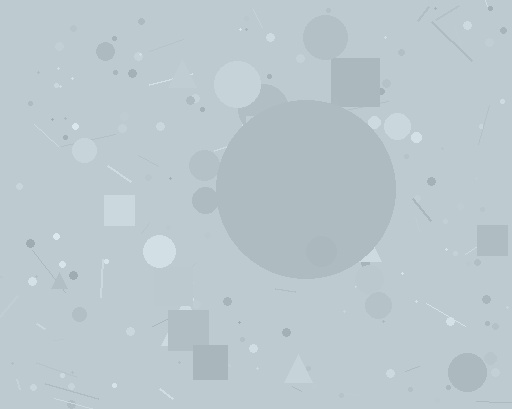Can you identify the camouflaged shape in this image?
The camouflaged shape is a circle.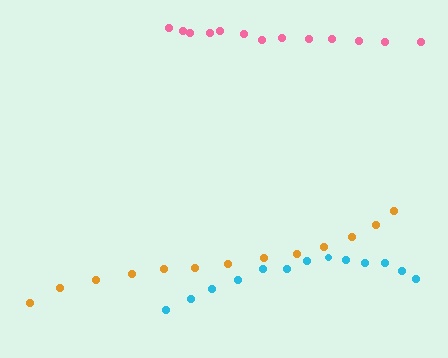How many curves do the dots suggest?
There are 3 distinct paths.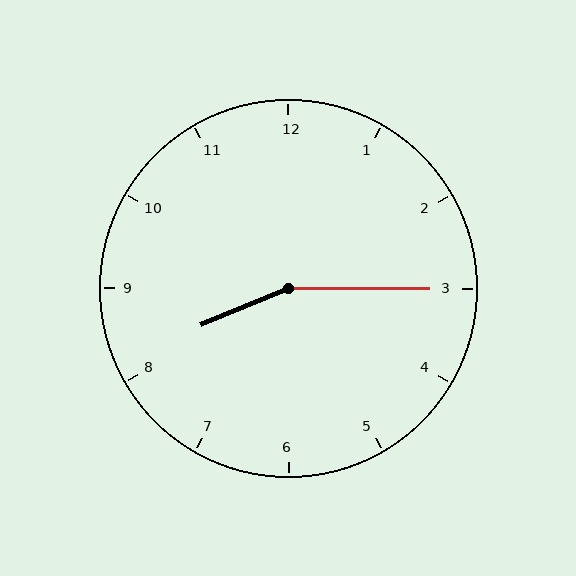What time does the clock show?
8:15.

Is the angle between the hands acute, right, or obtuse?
It is obtuse.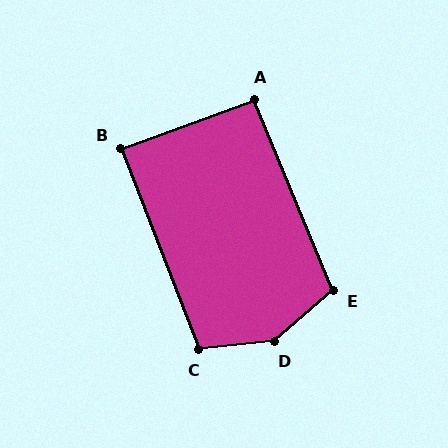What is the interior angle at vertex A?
Approximately 92 degrees (approximately right).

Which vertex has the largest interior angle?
D, at approximately 145 degrees.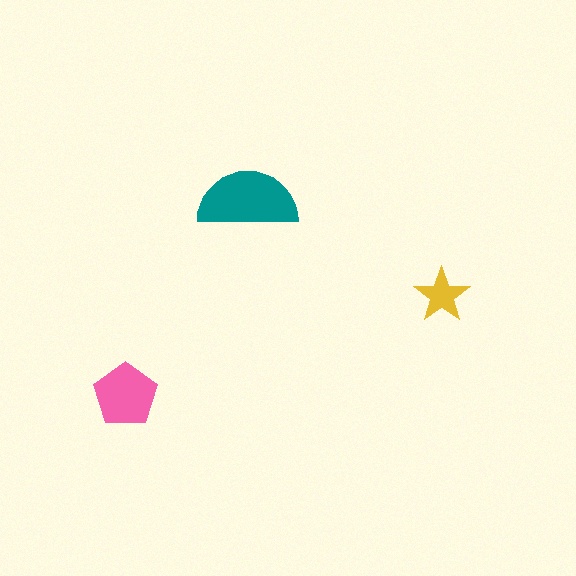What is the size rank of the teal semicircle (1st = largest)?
1st.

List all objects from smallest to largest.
The yellow star, the pink pentagon, the teal semicircle.